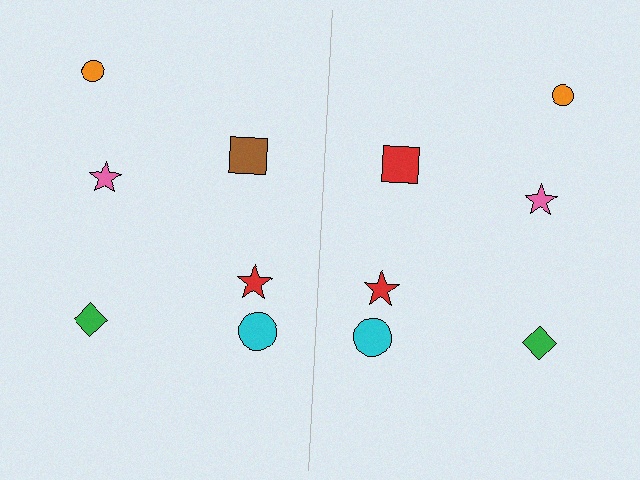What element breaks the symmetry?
The red square on the right side breaks the symmetry — its mirror counterpart is brown.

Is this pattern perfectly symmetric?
No, the pattern is not perfectly symmetric. The red square on the right side breaks the symmetry — its mirror counterpart is brown.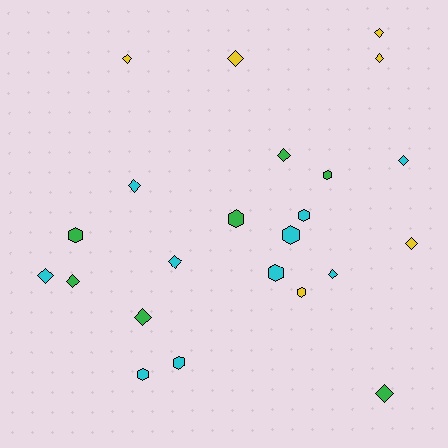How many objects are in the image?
There are 23 objects.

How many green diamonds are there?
There are 4 green diamonds.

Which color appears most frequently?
Cyan, with 10 objects.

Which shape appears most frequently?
Diamond, with 14 objects.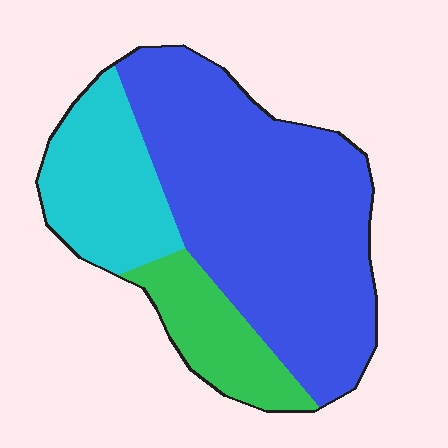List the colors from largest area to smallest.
From largest to smallest: blue, cyan, green.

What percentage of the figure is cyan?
Cyan covers 22% of the figure.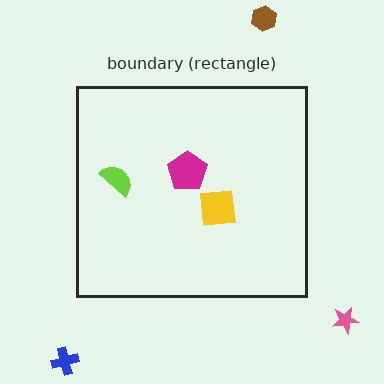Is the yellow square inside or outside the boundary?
Inside.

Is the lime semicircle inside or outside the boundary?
Inside.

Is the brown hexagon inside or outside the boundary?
Outside.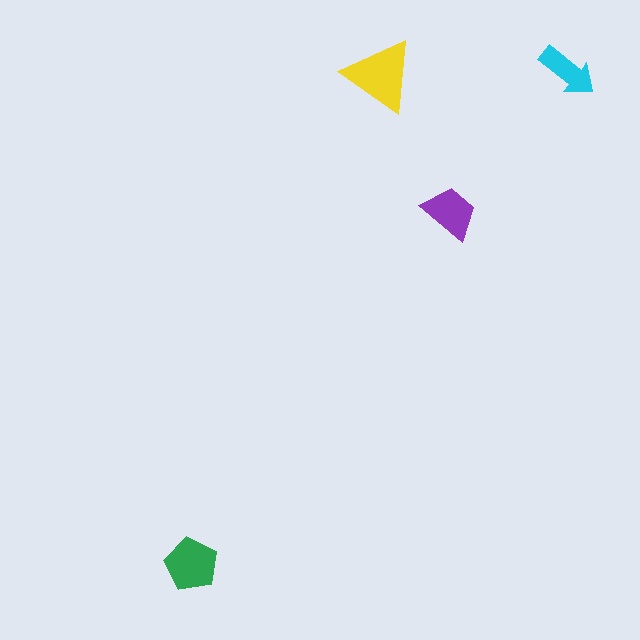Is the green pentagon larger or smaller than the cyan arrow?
Larger.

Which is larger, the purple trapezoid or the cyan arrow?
The purple trapezoid.